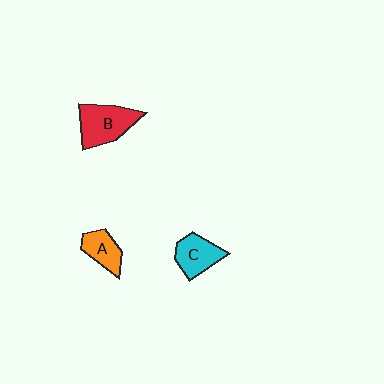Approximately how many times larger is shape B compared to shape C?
Approximately 1.3 times.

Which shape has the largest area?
Shape B (red).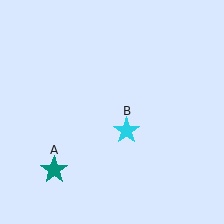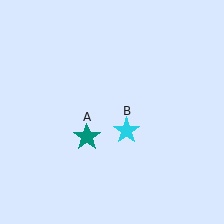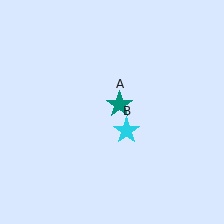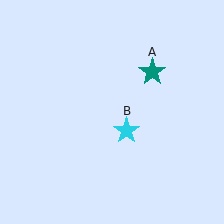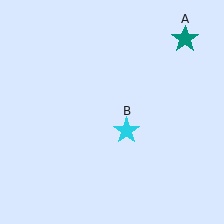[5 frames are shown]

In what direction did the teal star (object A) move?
The teal star (object A) moved up and to the right.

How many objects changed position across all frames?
1 object changed position: teal star (object A).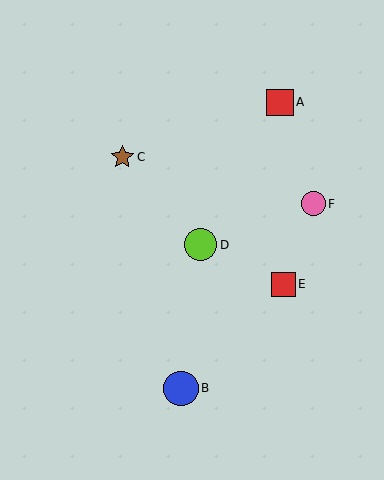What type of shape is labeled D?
Shape D is a lime circle.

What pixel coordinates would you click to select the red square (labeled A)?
Click at (280, 102) to select the red square A.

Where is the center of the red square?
The center of the red square is at (280, 102).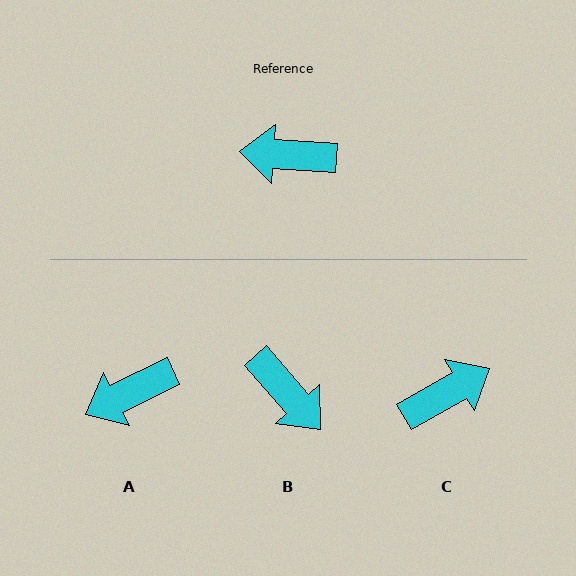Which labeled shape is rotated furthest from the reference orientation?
C, about 146 degrees away.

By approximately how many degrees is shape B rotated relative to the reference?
Approximately 135 degrees counter-clockwise.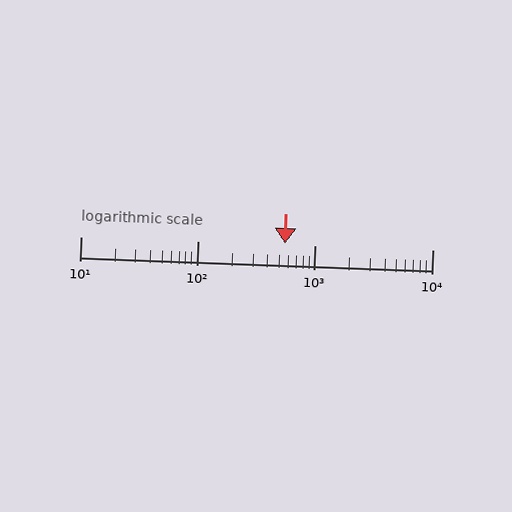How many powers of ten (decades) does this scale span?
The scale spans 3 decades, from 10 to 10000.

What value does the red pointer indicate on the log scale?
The pointer indicates approximately 550.